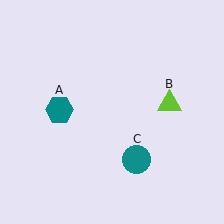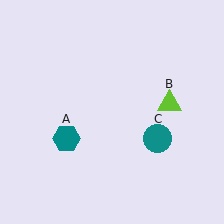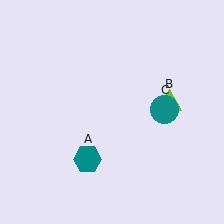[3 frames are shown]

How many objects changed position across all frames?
2 objects changed position: teal hexagon (object A), teal circle (object C).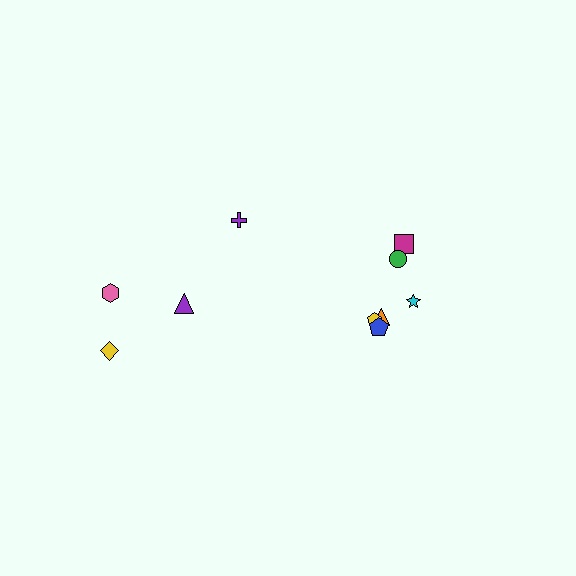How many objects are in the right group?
There are 6 objects.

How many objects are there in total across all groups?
There are 10 objects.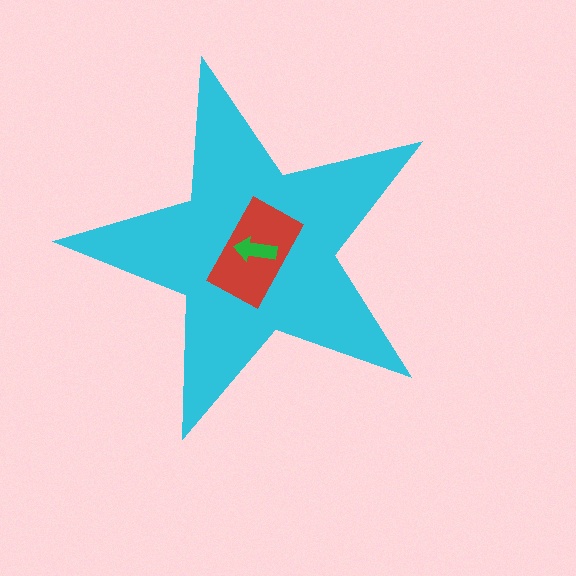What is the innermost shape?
The green arrow.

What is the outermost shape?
The cyan star.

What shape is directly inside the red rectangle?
The green arrow.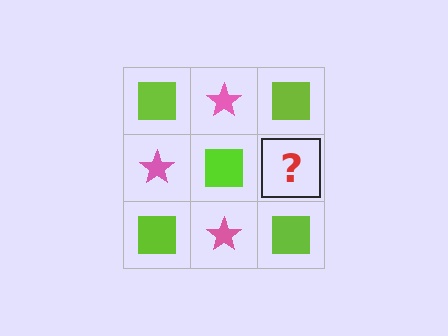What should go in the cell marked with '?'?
The missing cell should contain a pink star.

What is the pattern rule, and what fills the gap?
The rule is that it alternates lime square and pink star in a checkerboard pattern. The gap should be filled with a pink star.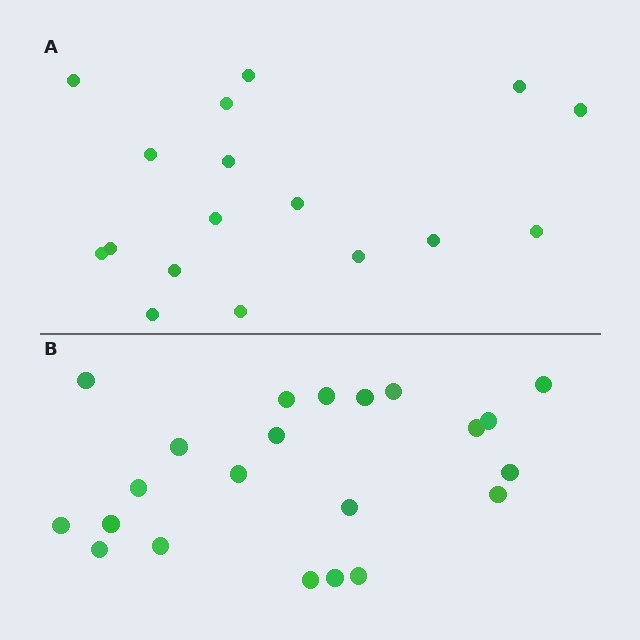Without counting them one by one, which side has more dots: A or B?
Region B (the bottom region) has more dots.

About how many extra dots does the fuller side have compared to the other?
Region B has about 5 more dots than region A.